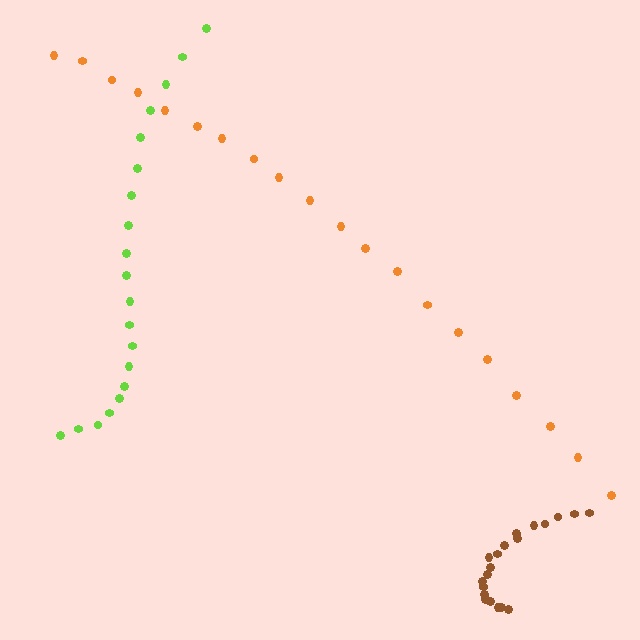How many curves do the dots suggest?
There are 3 distinct paths.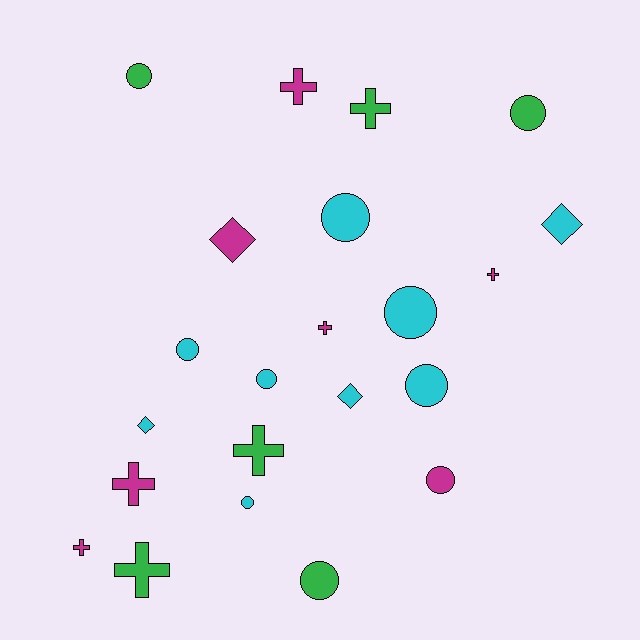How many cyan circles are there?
There are 6 cyan circles.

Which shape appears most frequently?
Circle, with 10 objects.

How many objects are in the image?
There are 22 objects.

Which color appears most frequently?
Cyan, with 9 objects.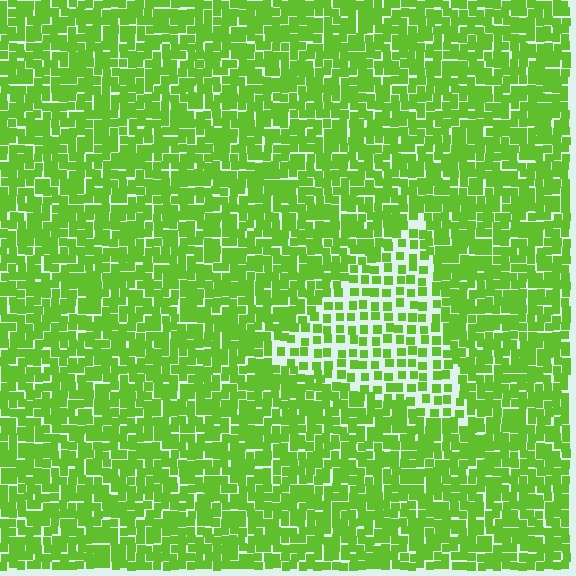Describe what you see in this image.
The image contains small lime elements arranged at two different densities. A triangle-shaped region is visible where the elements are less densely packed than the surrounding area.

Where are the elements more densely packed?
The elements are more densely packed outside the triangle boundary.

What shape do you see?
I see a triangle.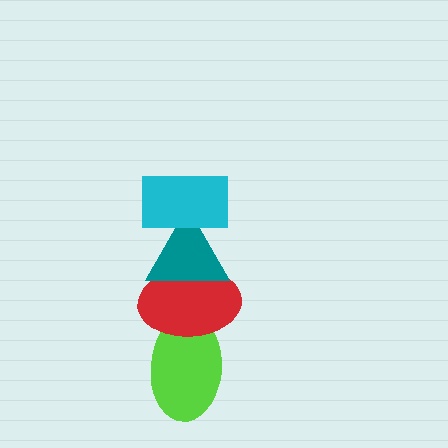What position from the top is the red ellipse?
The red ellipse is 3rd from the top.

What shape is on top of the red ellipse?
The teal triangle is on top of the red ellipse.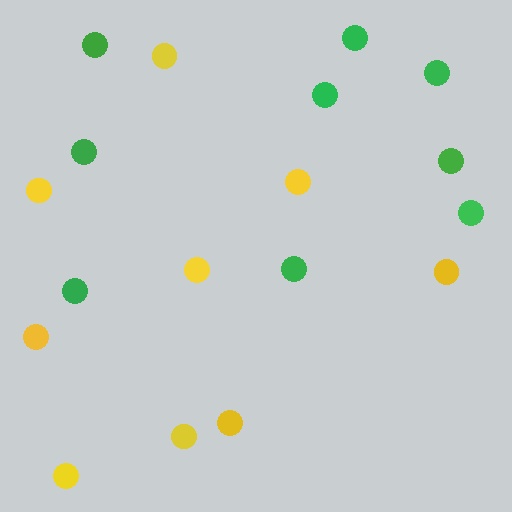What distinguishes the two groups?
There are 2 groups: one group of green circles (9) and one group of yellow circles (9).